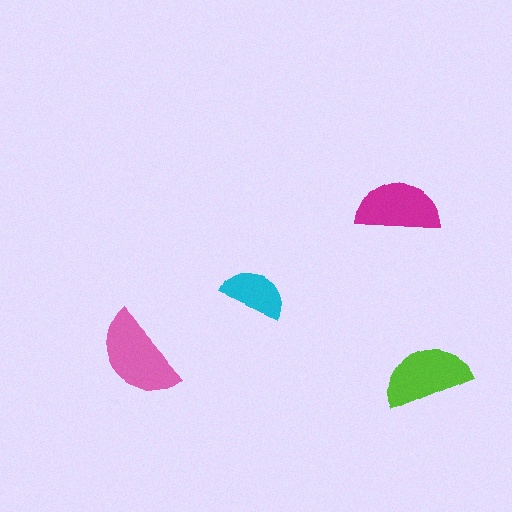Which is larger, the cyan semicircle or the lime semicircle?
The lime one.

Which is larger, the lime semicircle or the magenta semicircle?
The lime one.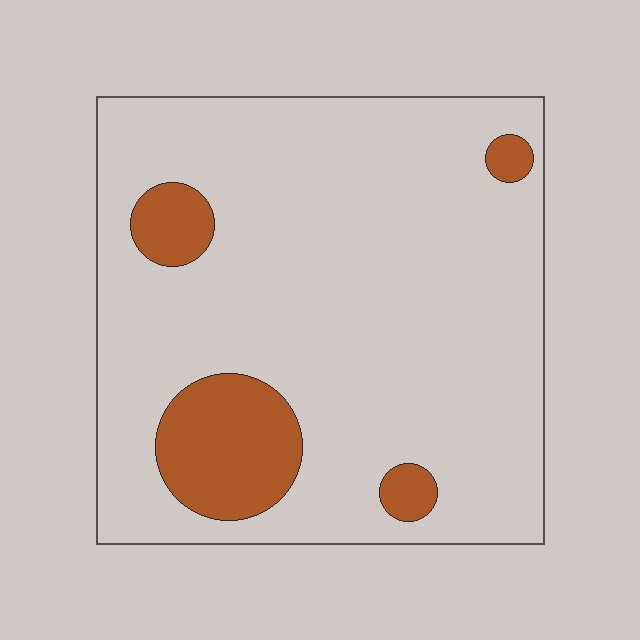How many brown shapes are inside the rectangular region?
4.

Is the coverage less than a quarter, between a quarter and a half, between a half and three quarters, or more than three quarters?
Less than a quarter.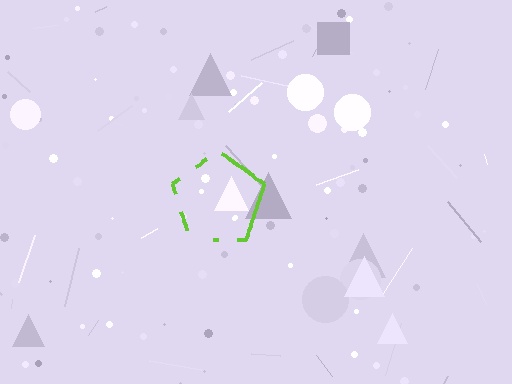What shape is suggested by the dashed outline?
The dashed outline suggests a pentagon.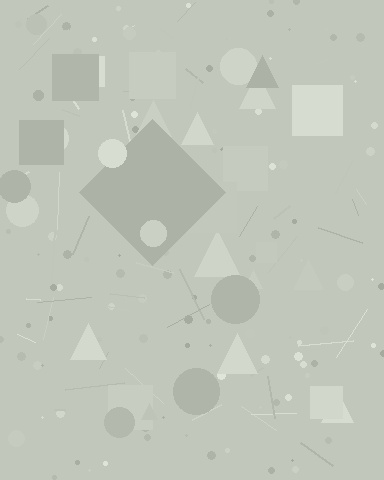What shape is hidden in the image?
A diamond is hidden in the image.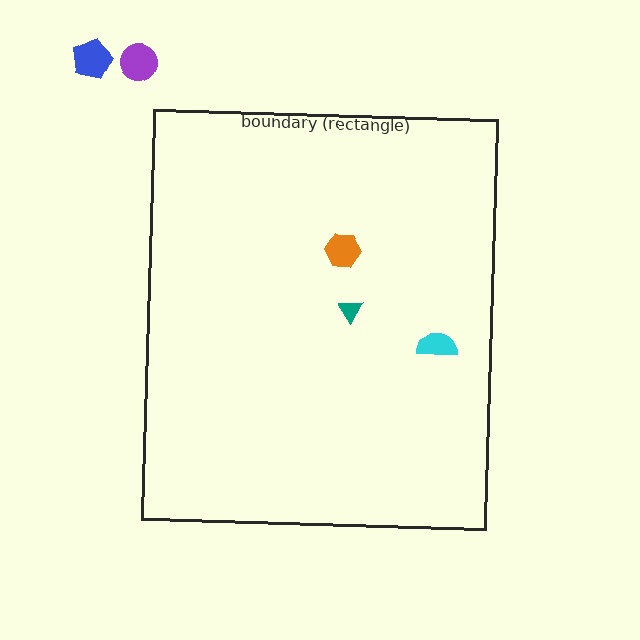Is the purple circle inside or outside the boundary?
Outside.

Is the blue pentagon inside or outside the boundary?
Outside.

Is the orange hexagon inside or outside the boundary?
Inside.